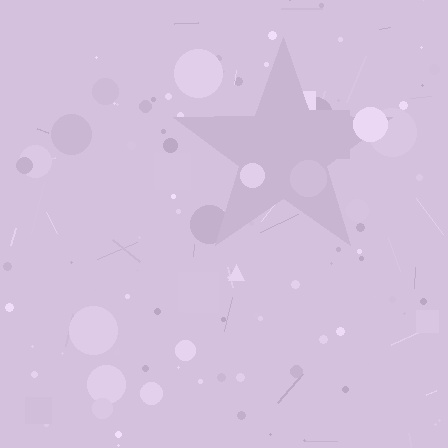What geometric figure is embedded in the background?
A star is embedded in the background.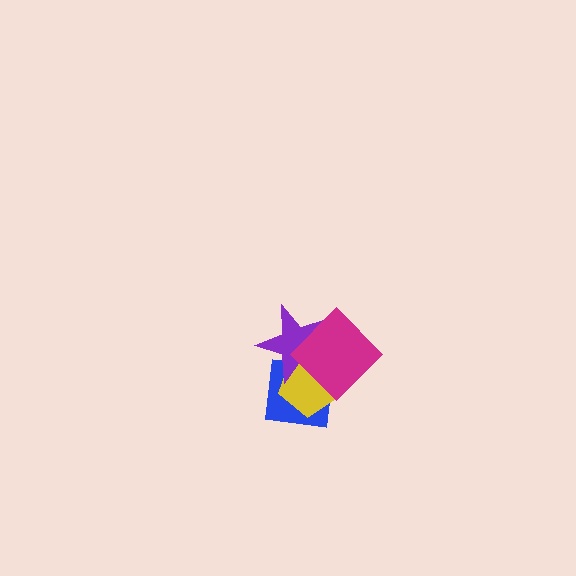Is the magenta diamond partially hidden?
No, no other shape covers it.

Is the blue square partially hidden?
Yes, it is partially covered by another shape.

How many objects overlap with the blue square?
3 objects overlap with the blue square.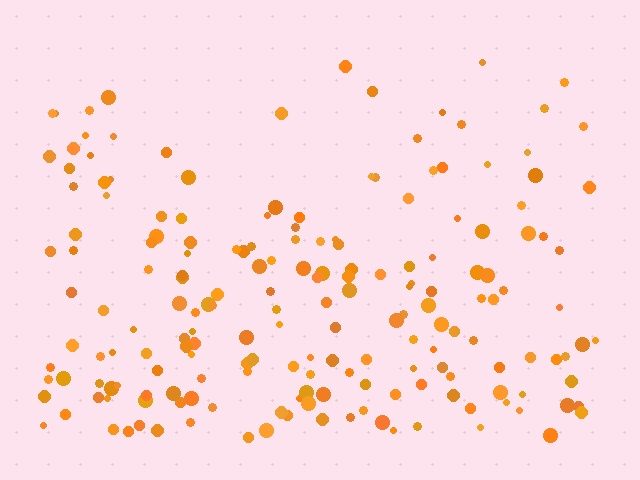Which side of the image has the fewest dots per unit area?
The top.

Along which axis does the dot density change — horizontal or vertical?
Vertical.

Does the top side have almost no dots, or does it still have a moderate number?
Still a moderate number, just noticeably fewer than the bottom.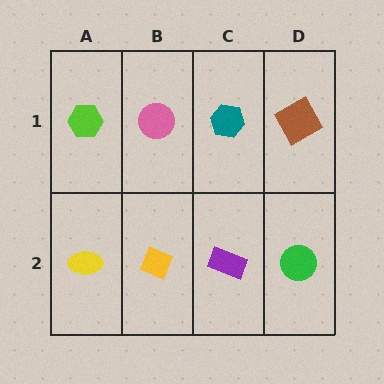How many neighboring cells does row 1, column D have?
2.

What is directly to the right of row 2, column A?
A yellow diamond.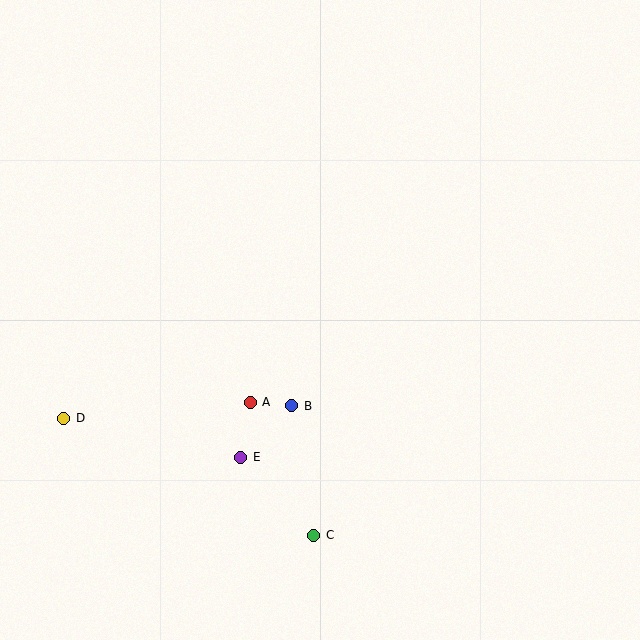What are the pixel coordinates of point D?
Point D is at (64, 418).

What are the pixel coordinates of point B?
Point B is at (292, 406).